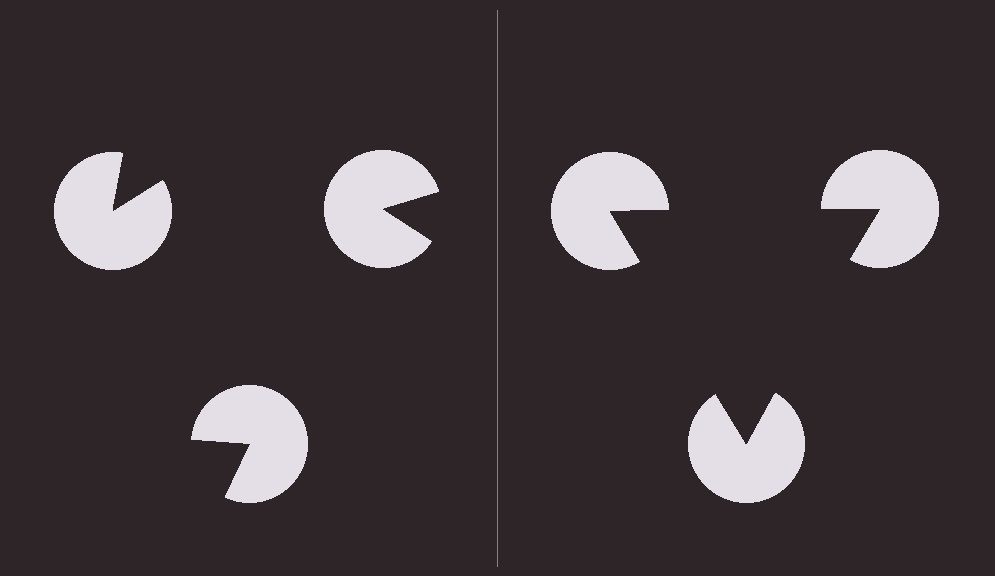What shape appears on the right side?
An illusory triangle.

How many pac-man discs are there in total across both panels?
6 — 3 on each side.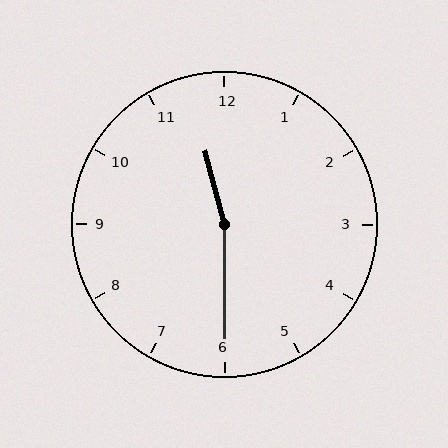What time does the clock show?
11:30.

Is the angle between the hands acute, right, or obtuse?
It is obtuse.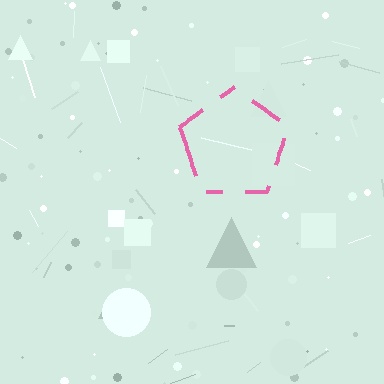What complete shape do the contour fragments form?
The contour fragments form a pentagon.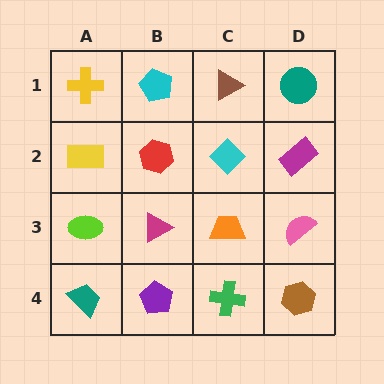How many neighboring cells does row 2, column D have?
3.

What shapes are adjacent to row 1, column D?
A magenta rectangle (row 2, column D), a brown triangle (row 1, column C).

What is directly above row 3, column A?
A yellow rectangle.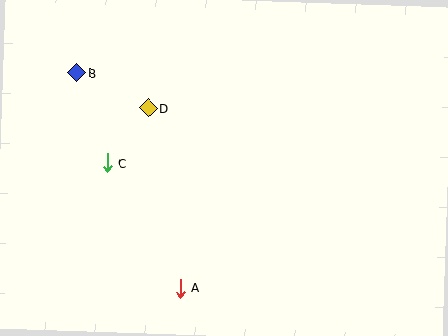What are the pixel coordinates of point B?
Point B is at (77, 73).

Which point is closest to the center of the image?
Point D at (148, 108) is closest to the center.